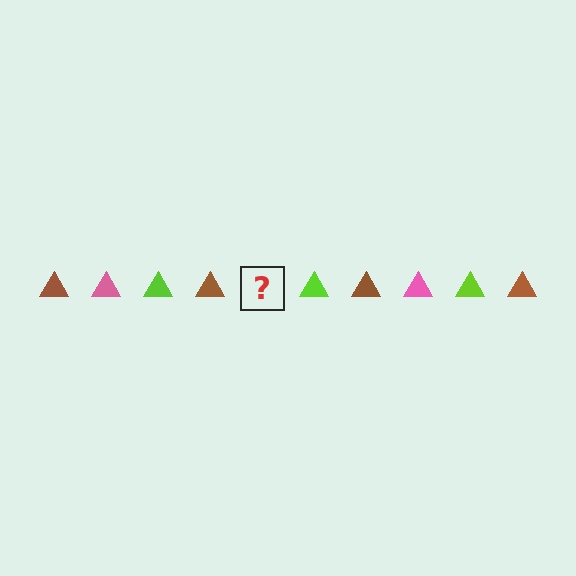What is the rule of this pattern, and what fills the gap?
The rule is that the pattern cycles through brown, pink, lime triangles. The gap should be filled with a pink triangle.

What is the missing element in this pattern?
The missing element is a pink triangle.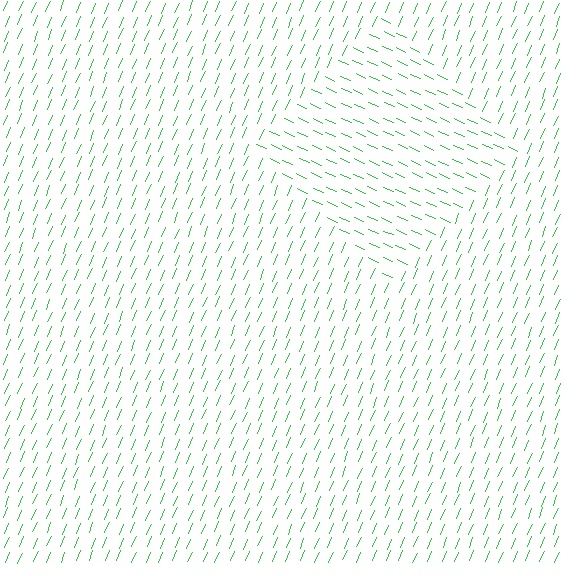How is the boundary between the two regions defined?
The boundary is defined purely by a change in line orientation (approximately 88 degrees difference). All lines are the same color and thickness.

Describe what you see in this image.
The image is filled with small green line segments. A diamond region in the image has lines oriented differently from the surrounding lines, creating a visible texture boundary.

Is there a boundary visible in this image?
Yes, there is a texture boundary formed by a change in line orientation.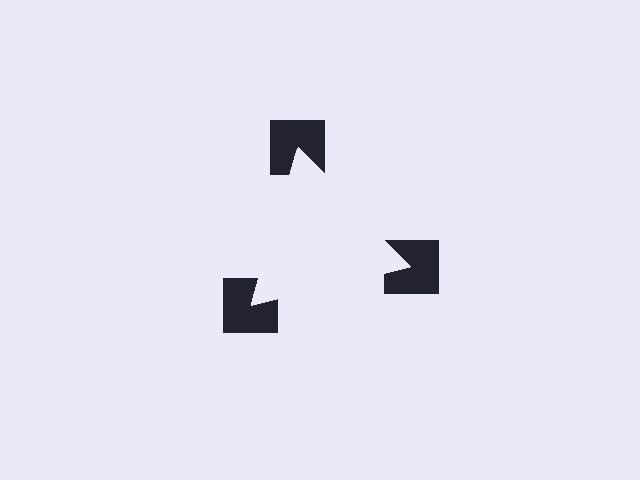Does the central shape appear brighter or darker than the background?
It typically appears slightly brighter than the background, even though no actual brightness change is drawn.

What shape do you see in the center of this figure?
An illusory triangle — its edges are inferred from the aligned wedge cuts in the notched squares, not physically drawn.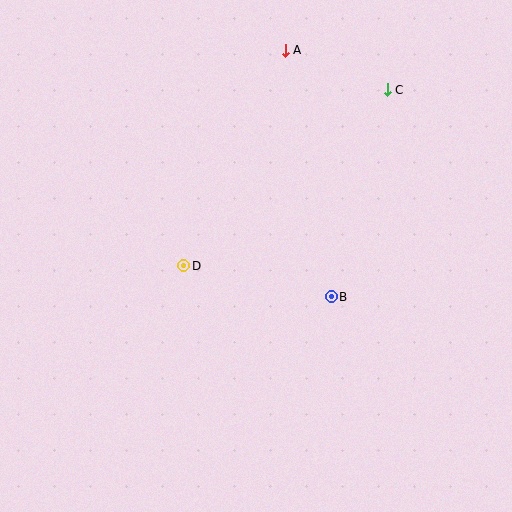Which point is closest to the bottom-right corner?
Point B is closest to the bottom-right corner.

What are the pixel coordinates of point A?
Point A is at (285, 50).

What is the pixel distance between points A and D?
The distance between A and D is 238 pixels.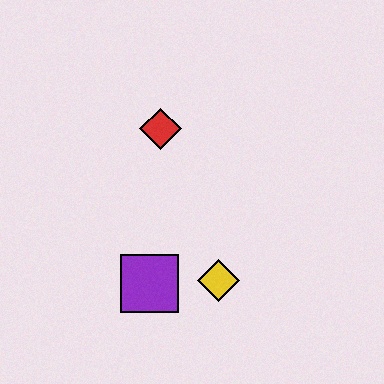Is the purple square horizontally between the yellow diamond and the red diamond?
No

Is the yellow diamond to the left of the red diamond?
No